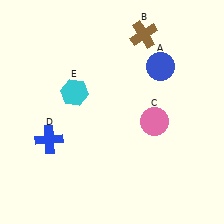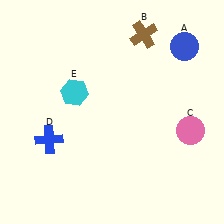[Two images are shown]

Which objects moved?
The objects that moved are: the blue circle (A), the pink circle (C).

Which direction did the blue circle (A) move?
The blue circle (A) moved right.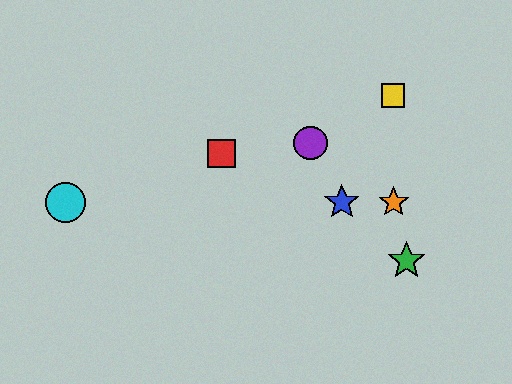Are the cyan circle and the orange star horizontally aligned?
Yes, both are at y≈202.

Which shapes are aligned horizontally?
The blue star, the orange star, the cyan circle are aligned horizontally.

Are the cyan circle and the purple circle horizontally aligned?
No, the cyan circle is at y≈202 and the purple circle is at y≈143.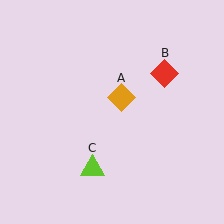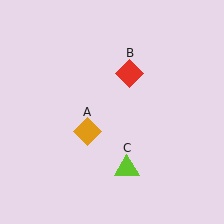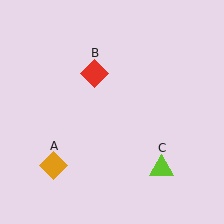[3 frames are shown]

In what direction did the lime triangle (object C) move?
The lime triangle (object C) moved right.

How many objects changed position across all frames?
3 objects changed position: orange diamond (object A), red diamond (object B), lime triangle (object C).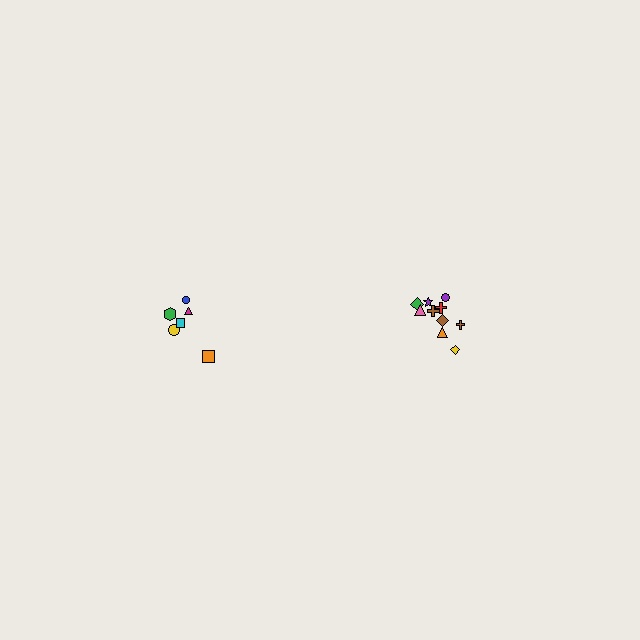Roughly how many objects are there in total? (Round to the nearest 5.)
Roughly 15 objects in total.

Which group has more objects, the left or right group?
The right group.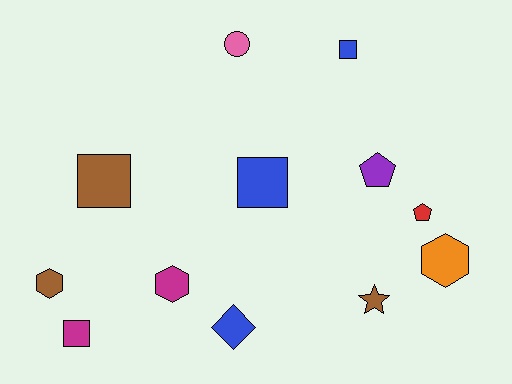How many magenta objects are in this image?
There are 2 magenta objects.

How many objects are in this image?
There are 12 objects.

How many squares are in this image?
There are 4 squares.